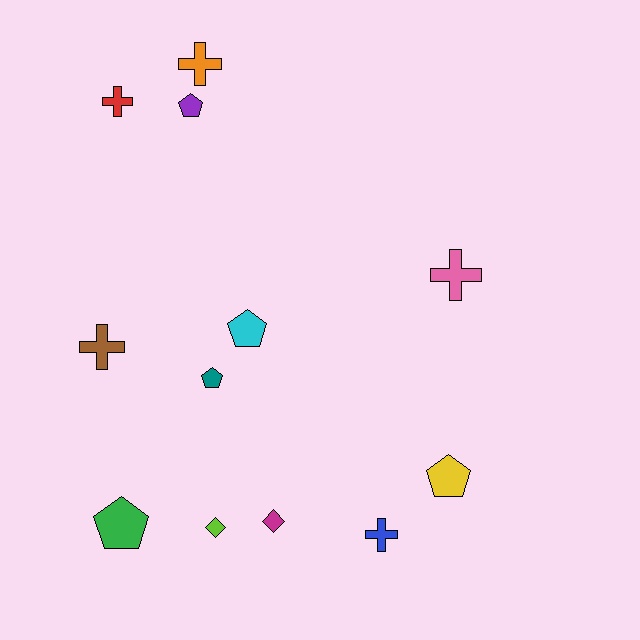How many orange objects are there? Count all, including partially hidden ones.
There is 1 orange object.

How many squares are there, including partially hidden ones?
There are no squares.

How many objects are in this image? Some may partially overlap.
There are 12 objects.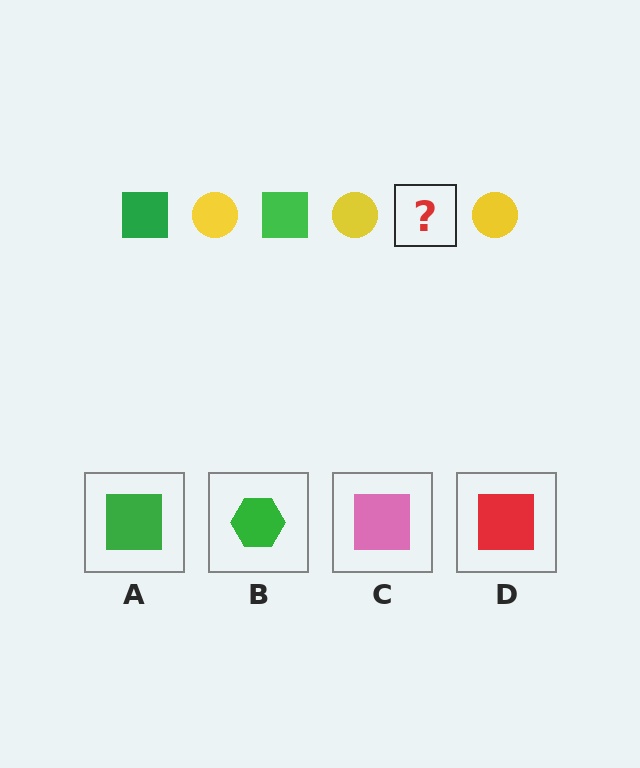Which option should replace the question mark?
Option A.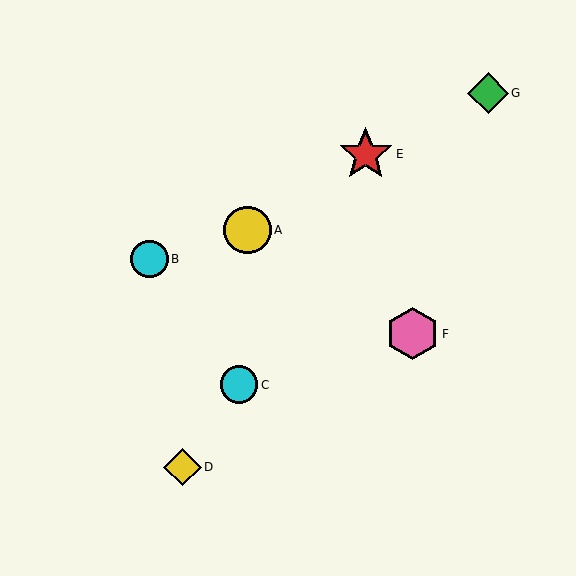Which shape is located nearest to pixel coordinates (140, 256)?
The cyan circle (labeled B) at (149, 259) is nearest to that location.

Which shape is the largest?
The red star (labeled E) is the largest.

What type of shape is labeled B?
Shape B is a cyan circle.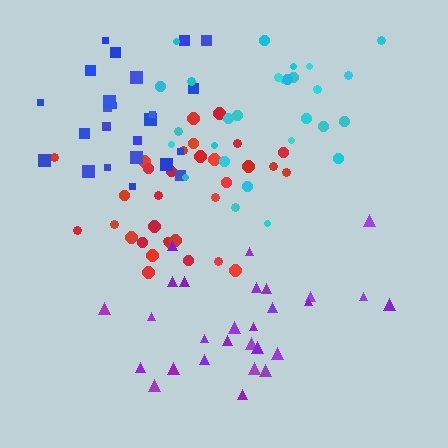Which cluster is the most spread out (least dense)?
Purple.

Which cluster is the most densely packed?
Red.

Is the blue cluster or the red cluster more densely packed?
Red.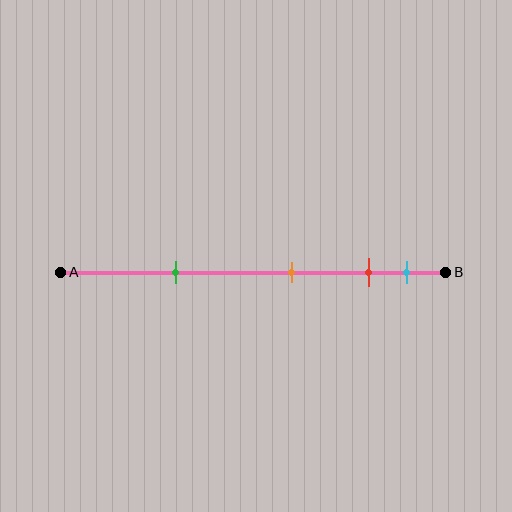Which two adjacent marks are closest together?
The red and cyan marks are the closest adjacent pair.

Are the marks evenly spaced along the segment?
No, the marks are not evenly spaced.